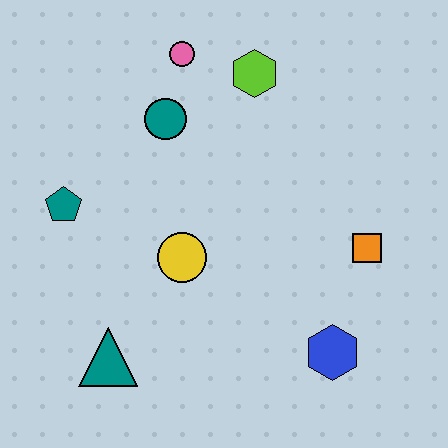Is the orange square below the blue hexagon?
No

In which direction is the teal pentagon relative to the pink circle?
The teal pentagon is below the pink circle.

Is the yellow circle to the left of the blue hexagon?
Yes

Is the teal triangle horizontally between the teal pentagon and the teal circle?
Yes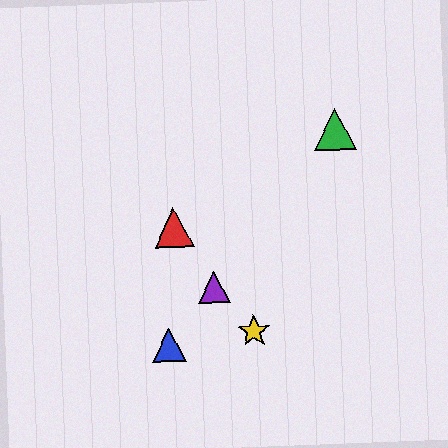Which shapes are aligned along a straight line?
The blue triangle, the green triangle, the purple triangle are aligned along a straight line.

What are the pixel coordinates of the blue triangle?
The blue triangle is at (169, 345).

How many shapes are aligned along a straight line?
3 shapes (the blue triangle, the green triangle, the purple triangle) are aligned along a straight line.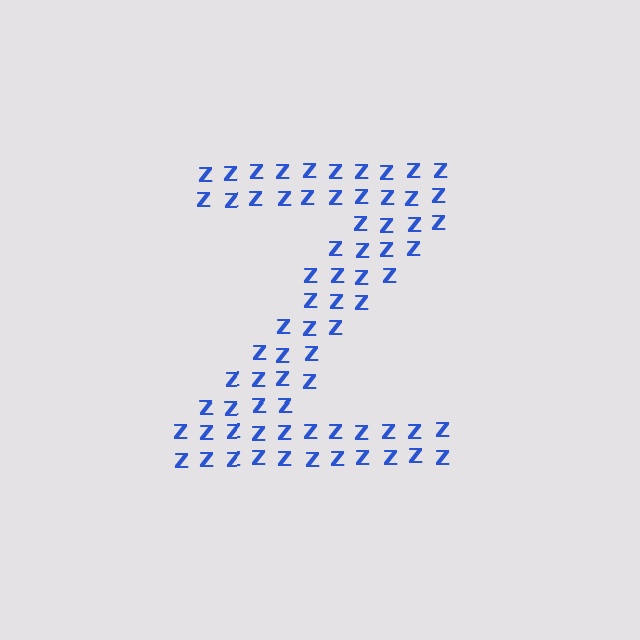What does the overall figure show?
The overall figure shows the letter Z.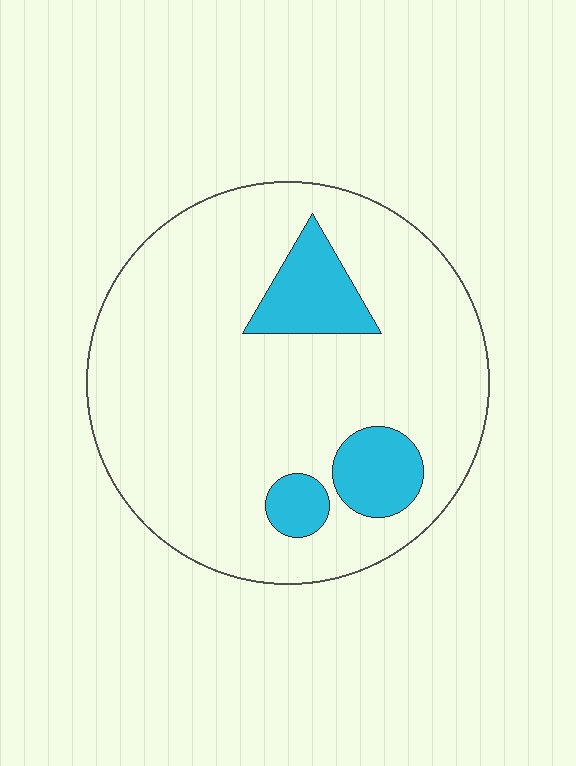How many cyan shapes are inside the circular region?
3.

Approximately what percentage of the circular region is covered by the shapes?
Approximately 15%.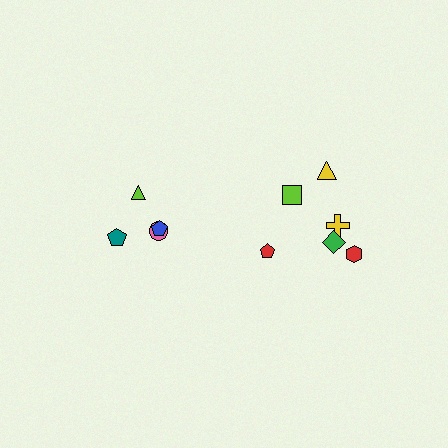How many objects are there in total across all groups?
There are 10 objects.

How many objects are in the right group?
There are 6 objects.